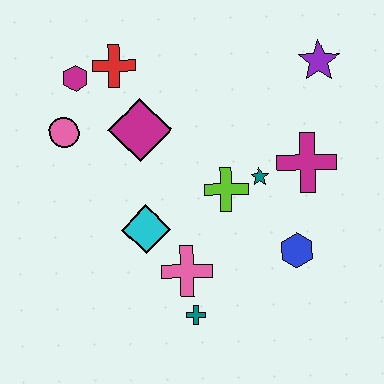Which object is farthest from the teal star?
The magenta hexagon is farthest from the teal star.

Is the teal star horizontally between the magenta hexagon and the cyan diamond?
No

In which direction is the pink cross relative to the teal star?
The pink cross is below the teal star.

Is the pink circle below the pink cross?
No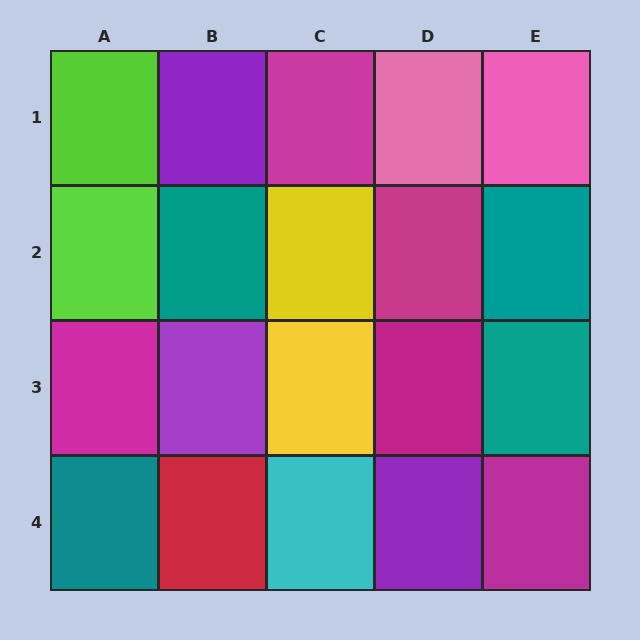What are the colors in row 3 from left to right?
Magenta, purple, yellow, magenta, teal.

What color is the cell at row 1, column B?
Purple.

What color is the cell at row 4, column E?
Magenta.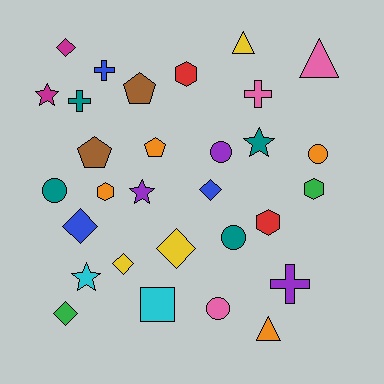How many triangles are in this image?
There are 3 triangles.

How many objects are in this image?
There are 30 objects.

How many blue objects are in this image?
There are 3 blue objects.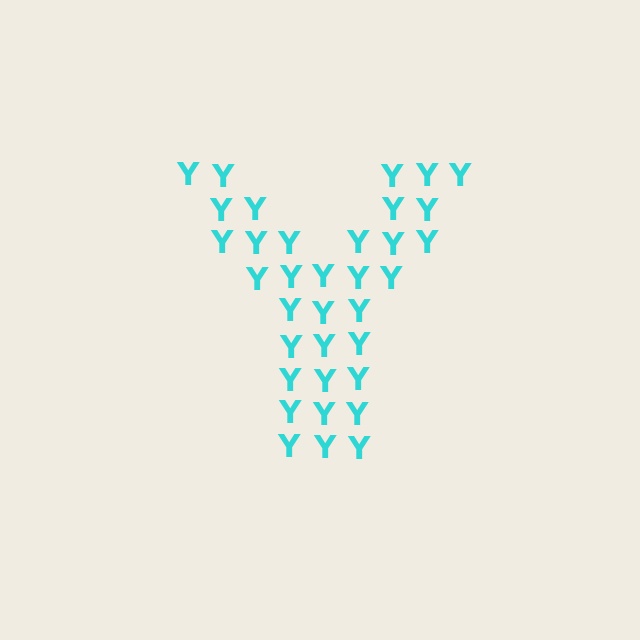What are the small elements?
The small elements are letter Y's.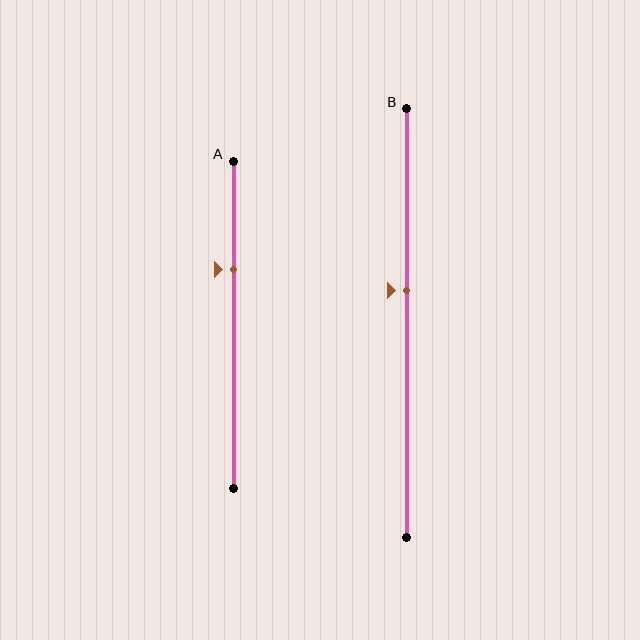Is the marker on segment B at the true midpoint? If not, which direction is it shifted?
No, the marker on segment B is shifted upward by about 8% of the segment length.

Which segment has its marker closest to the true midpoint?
Segment B has its marker closest to the true midpoint.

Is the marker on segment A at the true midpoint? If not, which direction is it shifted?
No, the marker on segment A is shifted upward by about 17% of the segment length.